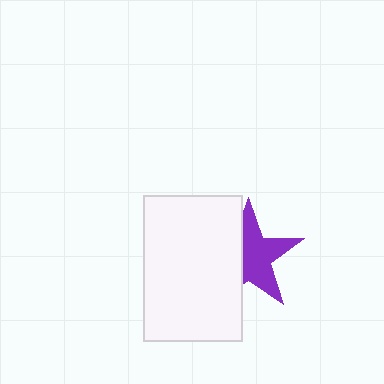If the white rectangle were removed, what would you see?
You would see the complete purple star.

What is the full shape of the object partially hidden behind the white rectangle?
The partially hidden object is a purple star.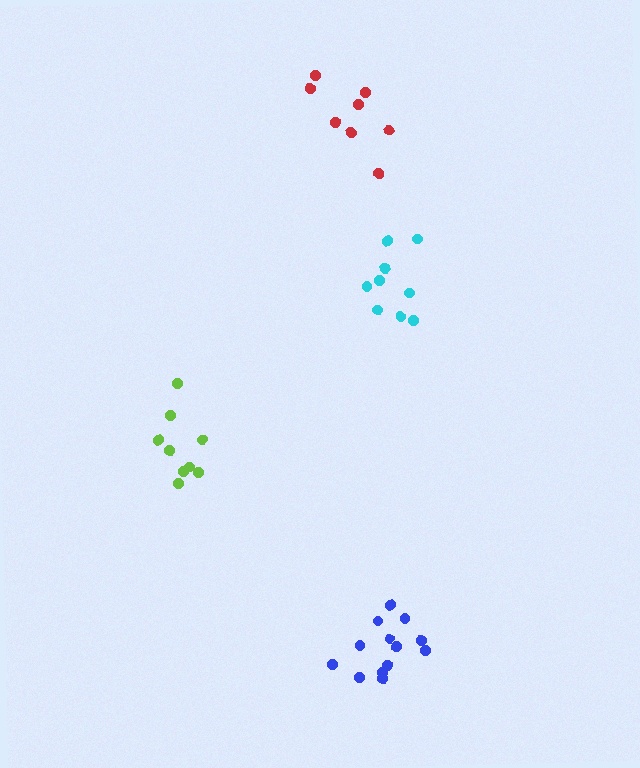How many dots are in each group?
Group 1: 8 dots, Group 2: 9 dots, Group 3: 9 dots, Group 4: 13 dots (39 total).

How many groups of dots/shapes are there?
There are 4 groups.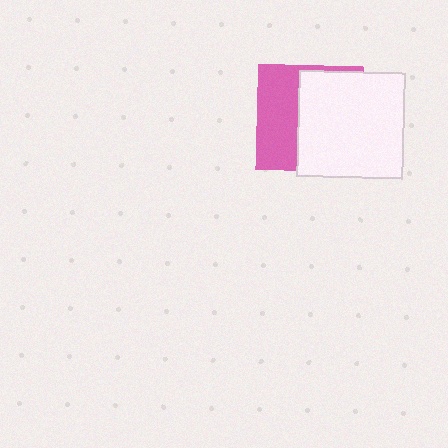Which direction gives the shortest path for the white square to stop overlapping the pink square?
Moving right gives the shortest separation.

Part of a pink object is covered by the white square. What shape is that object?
It is a square.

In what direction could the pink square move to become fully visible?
The pink square could move left. That would shift it out from behind the white square entirely.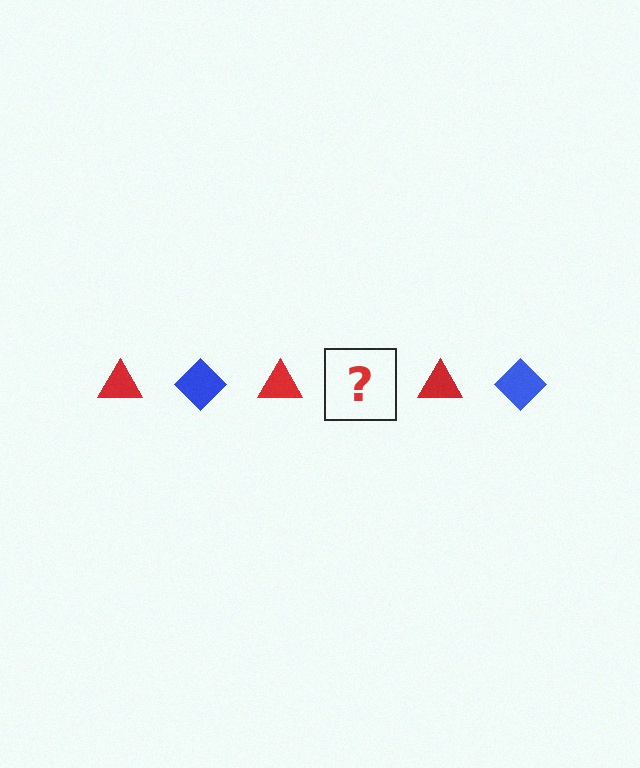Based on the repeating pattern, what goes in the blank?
The blank should be a blue diamond.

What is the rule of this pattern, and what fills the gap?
The rule is that the pattern alternates between red triangle and blue diamond. The gap should be filled with a blue diamond.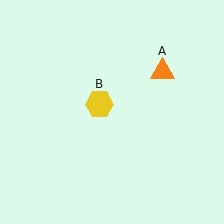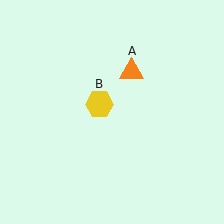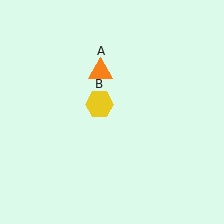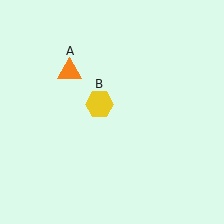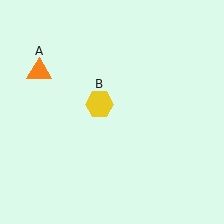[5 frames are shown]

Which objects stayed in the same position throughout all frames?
Yellow hexagon (object B) remained stationary.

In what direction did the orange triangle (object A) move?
The orange triangle (object A) moved left.